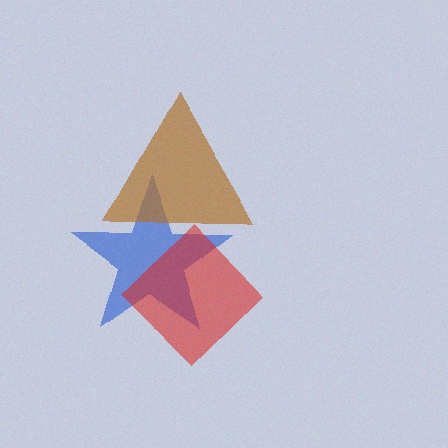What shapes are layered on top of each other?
The layered shapes are: a blue star, a red diamond, a brown triangle.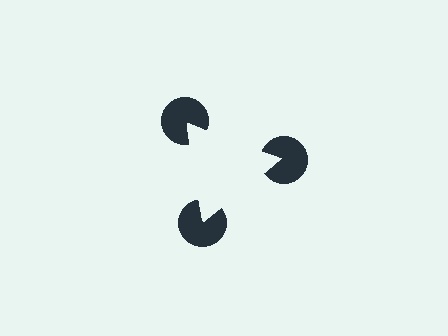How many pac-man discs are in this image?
There are 3 — one at each vertex of the illusory triangle.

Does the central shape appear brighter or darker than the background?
It typically appears slightly brighter than the background, even though no actual brightness change is drawn.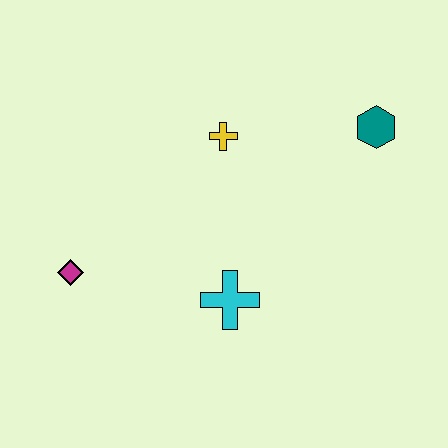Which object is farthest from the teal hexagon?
The magenta diamond is farthest from the teal hexagon.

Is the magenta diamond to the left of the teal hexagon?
Yes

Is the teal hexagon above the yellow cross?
Yes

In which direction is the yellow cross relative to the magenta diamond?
The yellow cross is to the right of the magenta diamond.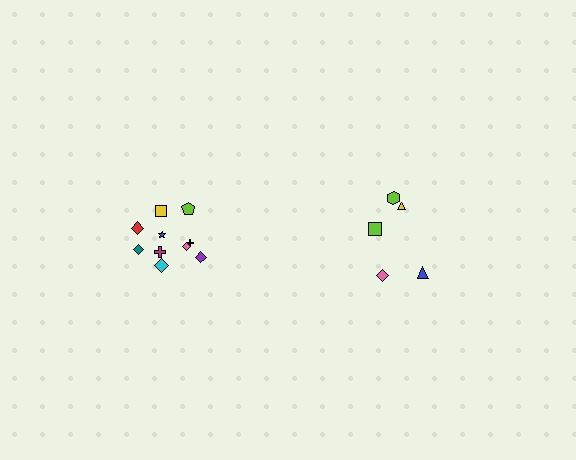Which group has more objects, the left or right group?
The left group.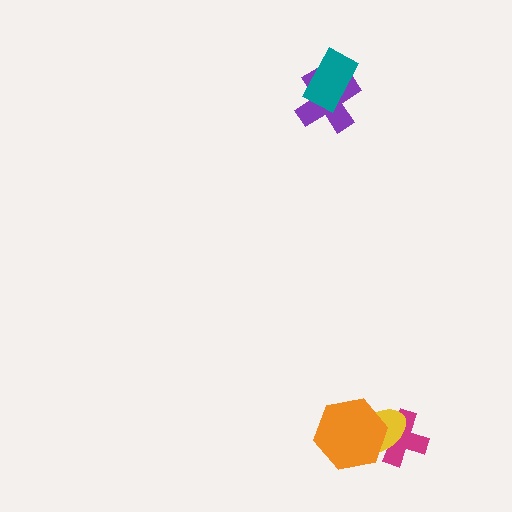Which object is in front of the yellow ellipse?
The orange hexagon is in front of the yellow ellipse.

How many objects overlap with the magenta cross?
2 objects overlap with the magenta cross.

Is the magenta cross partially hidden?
Yes, it is partially covered by another shape.